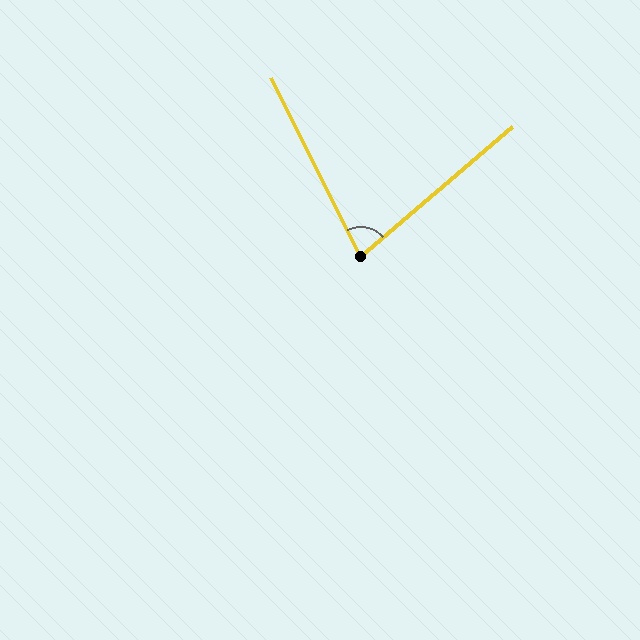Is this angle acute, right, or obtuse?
It is acute.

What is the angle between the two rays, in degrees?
Approximately 76 degrees.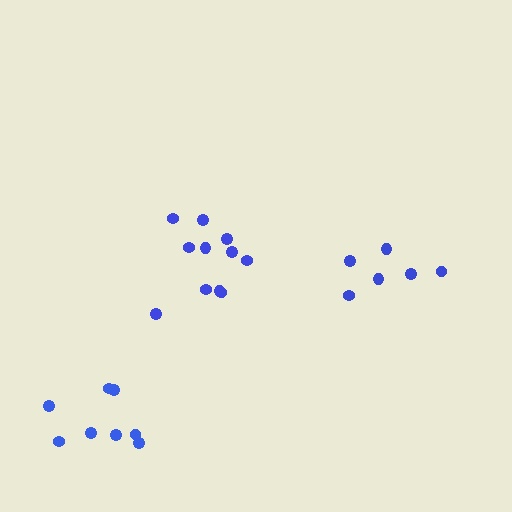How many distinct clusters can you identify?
There are 3 distinct clusters.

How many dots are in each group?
Group 1: 6 dots, Group 2: 11 dots, Group 3: 8 dots (25 total).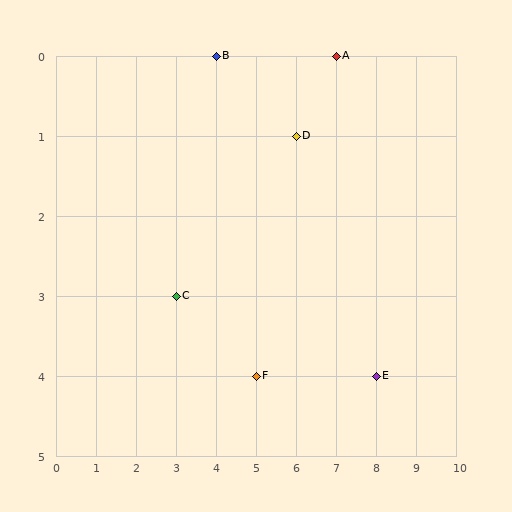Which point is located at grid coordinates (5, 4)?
Point F is at (5, 4).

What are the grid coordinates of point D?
Point D is at grid coordinates (6, 1).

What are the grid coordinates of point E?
Point E is at grid coordinates (8, 4).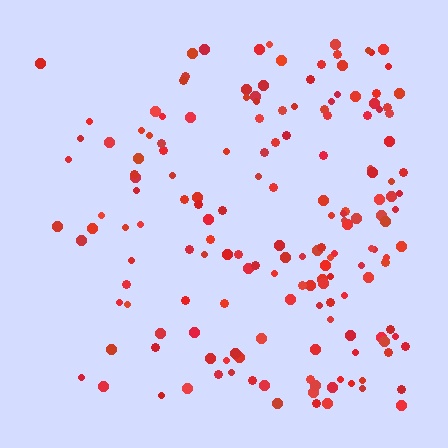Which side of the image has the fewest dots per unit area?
The left.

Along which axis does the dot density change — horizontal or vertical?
Horizontal.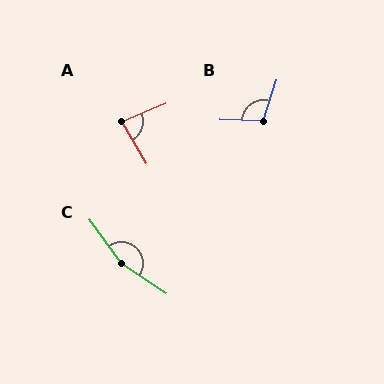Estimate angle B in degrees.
Approximately 106 degrees.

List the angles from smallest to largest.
A (82°), B (106°), C (159°).